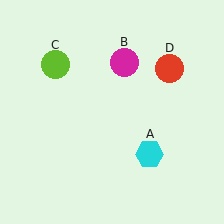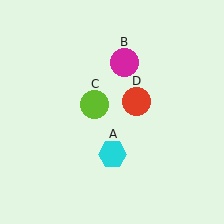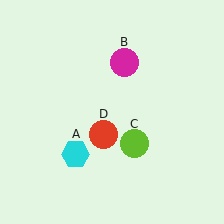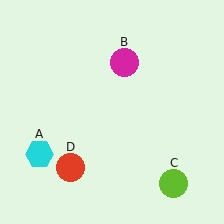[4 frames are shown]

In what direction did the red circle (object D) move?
The red circle (object D) moved down and to the left.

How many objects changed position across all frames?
3 objects changed position: cyan hexagon (object A), lime circle (object C), red circle (object D).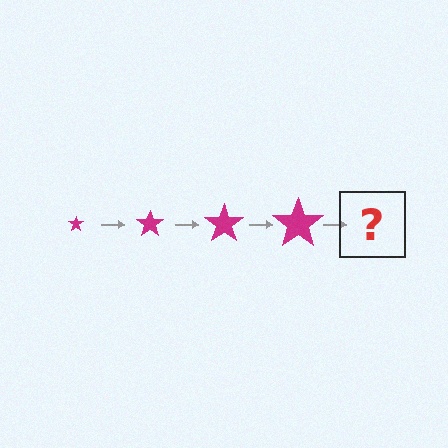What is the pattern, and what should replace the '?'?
The pattern is that the star gets progressively larger each step. The '?' should be a magenta star, larger than the previous one.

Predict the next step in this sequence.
The next step is a magenta star, larger than the previous one.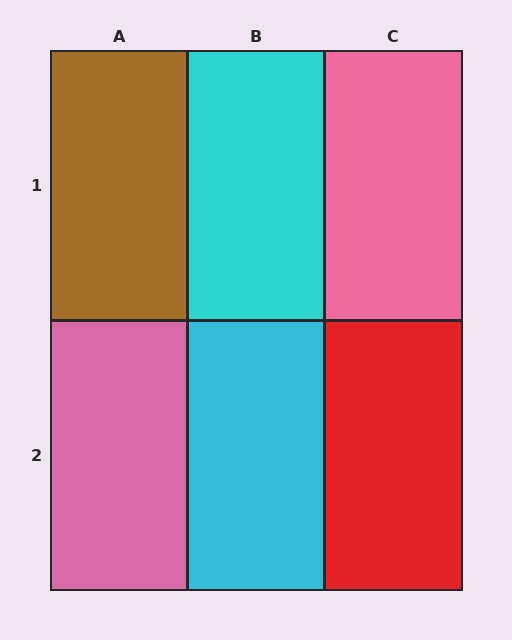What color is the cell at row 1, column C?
Pink.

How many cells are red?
1 cell is red.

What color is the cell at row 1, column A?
Brown.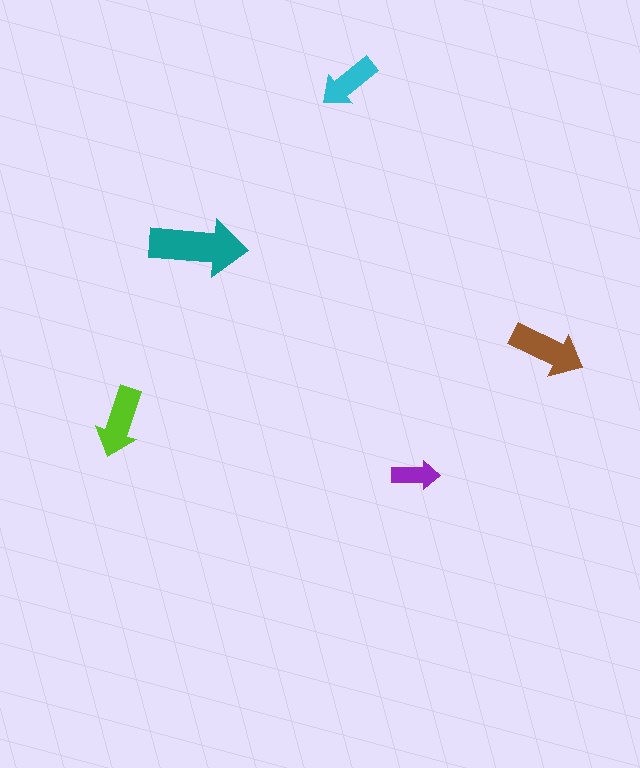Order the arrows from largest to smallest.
the teal one, the brown one, the lime one, the cyan one, the purple one.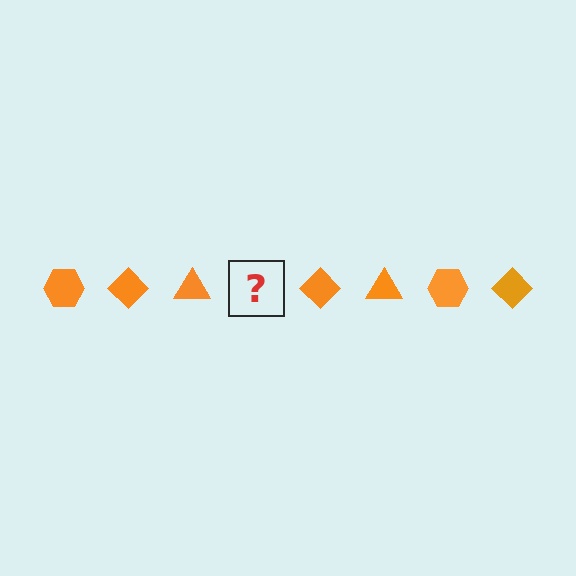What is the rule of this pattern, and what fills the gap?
The rule is that the pattern cycles through hexagon, diamond, triangle shapes in orange. The gap should be filled with an orange hexagon.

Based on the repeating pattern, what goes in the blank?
The blank should be an orange hexagon.